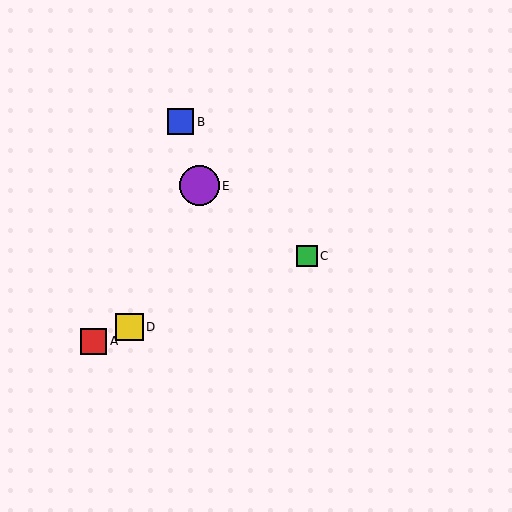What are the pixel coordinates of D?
Object D is at (129, 327).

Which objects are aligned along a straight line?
Objects A, C, D are aligned along a straight line.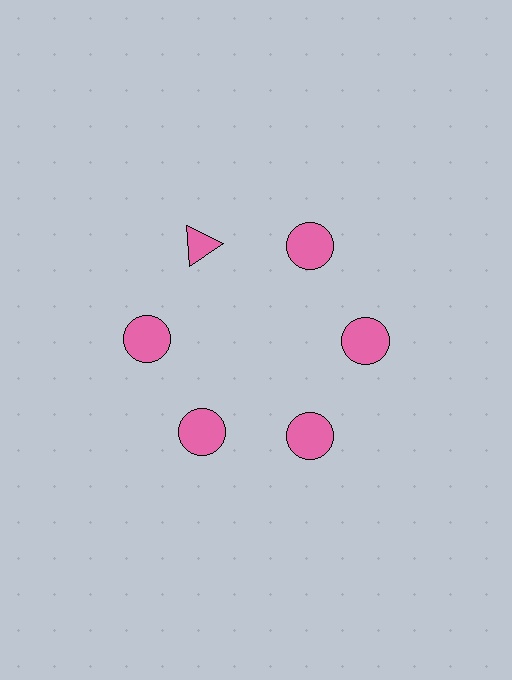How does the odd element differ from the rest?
It has a different shape: triangle instead of circle.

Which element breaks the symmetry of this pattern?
The pink triangle at roughly the 11 o'clock position breaks the symmetry. All other shapes are pink circles.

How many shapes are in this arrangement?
There are 6 shapes arranged in a ring pattern.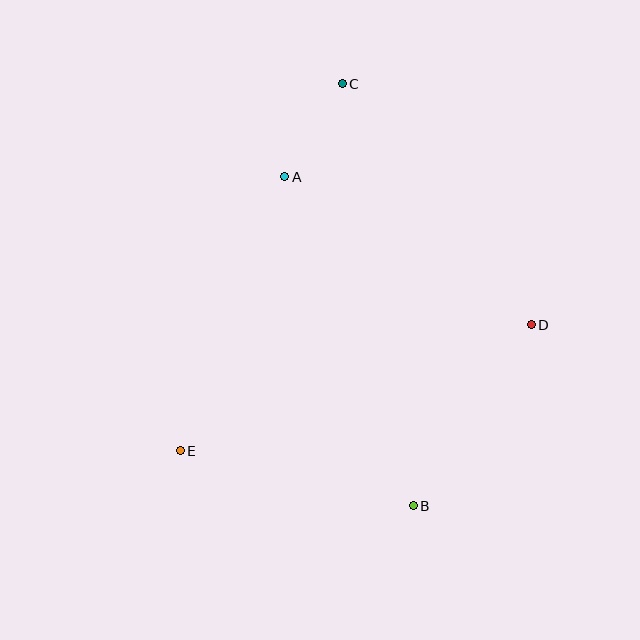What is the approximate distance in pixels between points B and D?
The distance between B and D is approximately 216 pixels.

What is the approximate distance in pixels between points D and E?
The distance between D and E is approximately 373 pixels.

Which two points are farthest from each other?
Points B and C are farthest from each other.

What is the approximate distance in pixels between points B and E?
The distance between B and E is approximately 239 pixels.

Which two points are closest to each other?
Points A and C are closest to each other.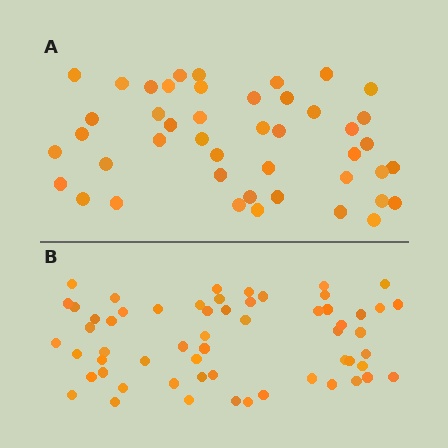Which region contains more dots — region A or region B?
Region B (the bottom region) has more dots.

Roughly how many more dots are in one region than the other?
Region B has approximately 15 more dots than region A.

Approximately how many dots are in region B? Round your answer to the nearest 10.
About 60 dots. (The exact count is 59, which rounds to 60.)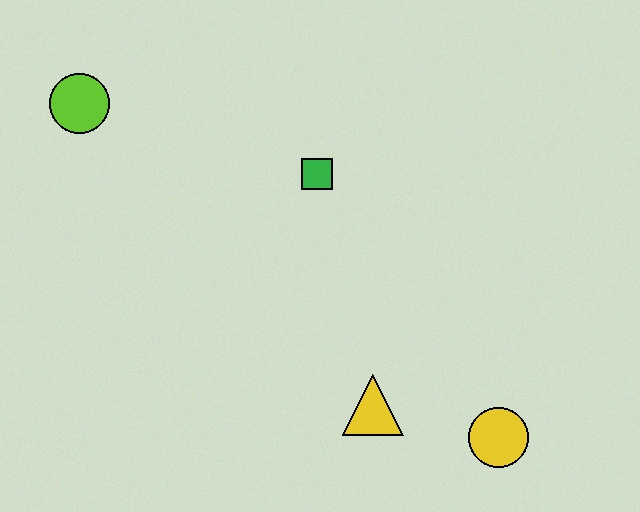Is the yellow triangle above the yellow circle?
Yes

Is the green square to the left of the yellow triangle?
Yes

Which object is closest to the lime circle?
The green square is closest to the lime circle.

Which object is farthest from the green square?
The yellow circle is farthest from the green square.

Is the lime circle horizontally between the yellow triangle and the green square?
No